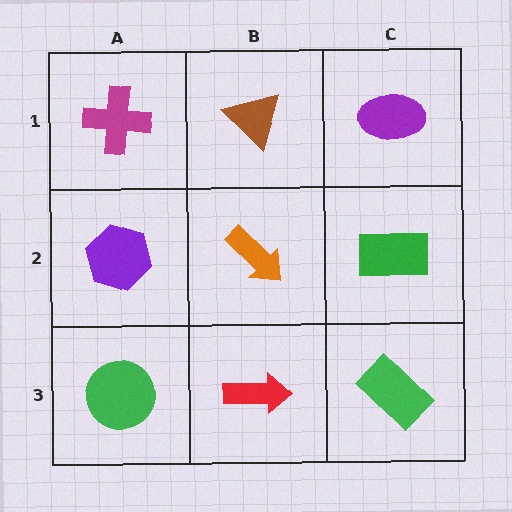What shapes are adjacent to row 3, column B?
An orange arrow (row 2, column B), a green circle (row 3, column A), a green rectangle (row 3, column C).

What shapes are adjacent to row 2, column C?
A purple ellipse (row 1, column C), a green rectangle (row 3, column C), an orange arrow (row 2, column B).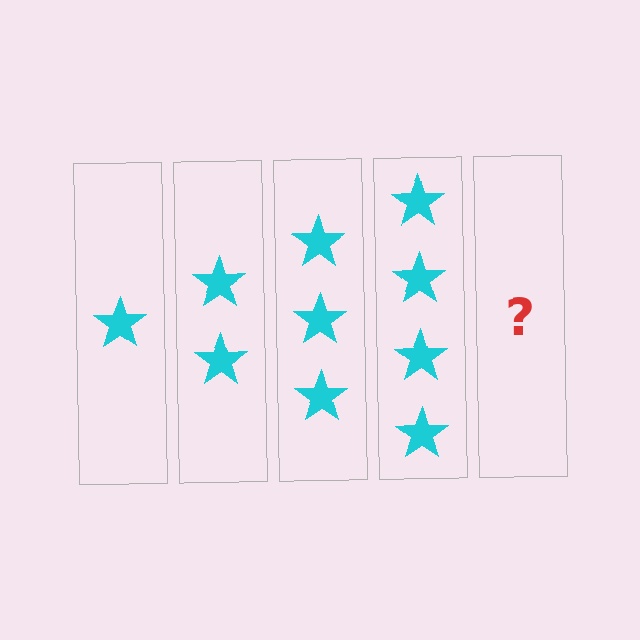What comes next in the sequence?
The next element should be 5 stars.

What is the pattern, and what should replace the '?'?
The pattern is that each step adds one more star. The '?' should be 5 stars.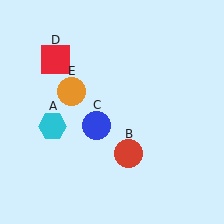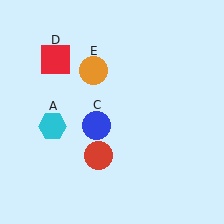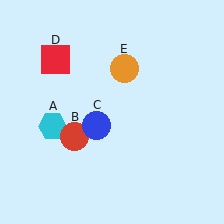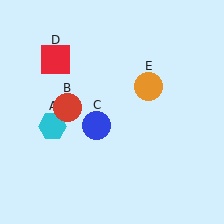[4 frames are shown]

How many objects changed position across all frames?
2 objects changed position: red circle (object B), orange circle (object E).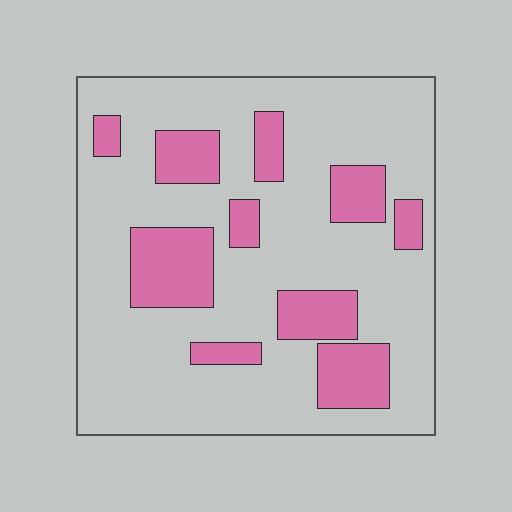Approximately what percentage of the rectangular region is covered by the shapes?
Approximately 25%.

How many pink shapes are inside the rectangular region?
10.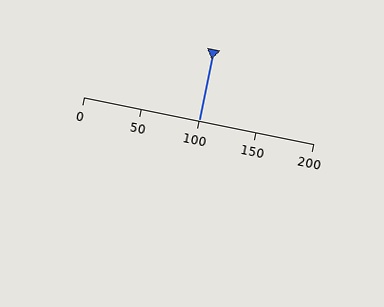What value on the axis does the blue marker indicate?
The marker indicates approximately 100.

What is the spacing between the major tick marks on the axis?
The major ticks are spaced 50 apart.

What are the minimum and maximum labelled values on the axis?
The axis runs from 0 to 200.